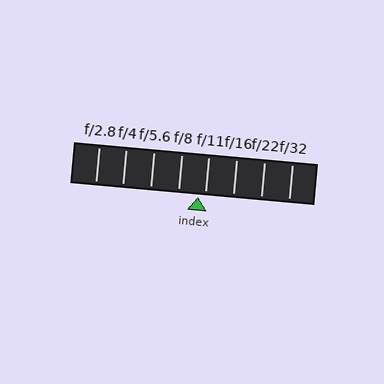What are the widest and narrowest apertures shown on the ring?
The widest aperture shown is f/2.8 and the narrowest is f/32.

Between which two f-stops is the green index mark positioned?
The index mark is between f/8 and f/11.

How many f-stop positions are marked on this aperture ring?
There are 8 f-stop positions marked.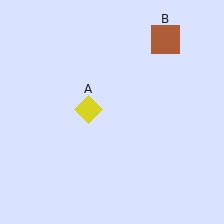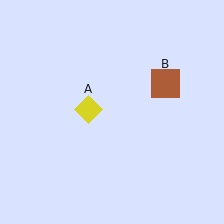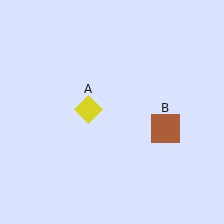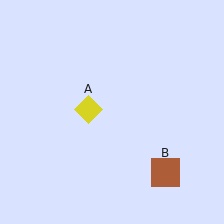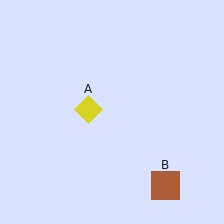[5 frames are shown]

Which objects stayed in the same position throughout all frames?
Yellow diamond (object A) remained stationary.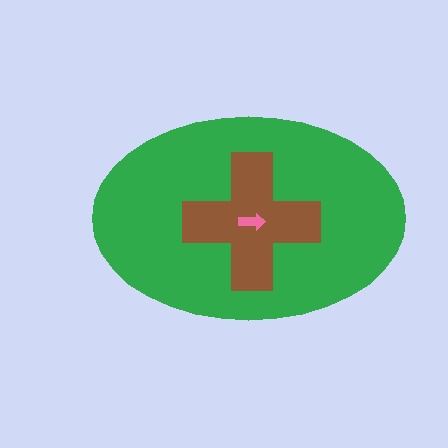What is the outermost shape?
The green ellipse.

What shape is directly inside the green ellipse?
The brown cross.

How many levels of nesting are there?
3.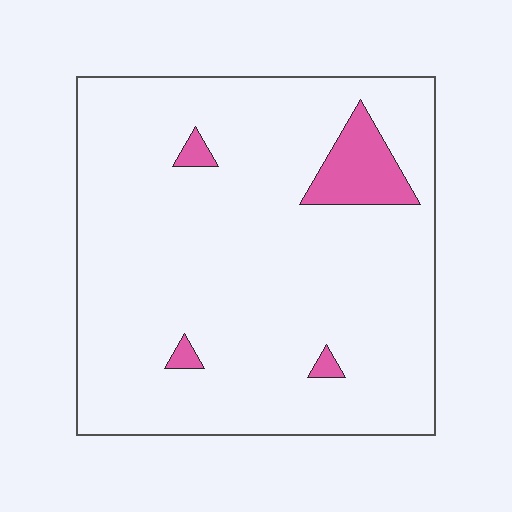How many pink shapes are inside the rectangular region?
4.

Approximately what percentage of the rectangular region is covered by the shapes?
Approximately 5%.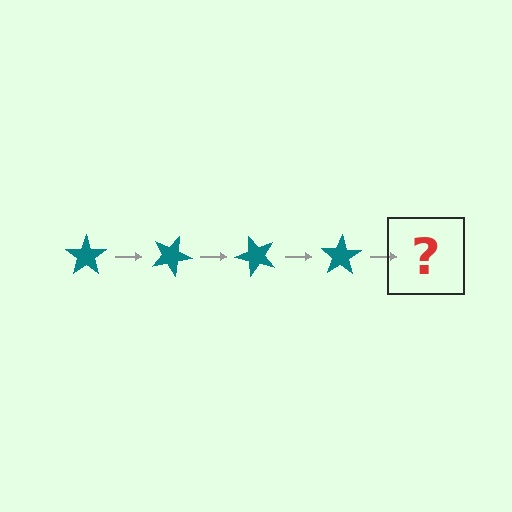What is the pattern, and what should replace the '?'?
The pattern is that the star rotates 25 degrees each step. The '?' should be a teal star rotated 100 degrees.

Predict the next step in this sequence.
The next step is a teal star rotated 100 degrees.